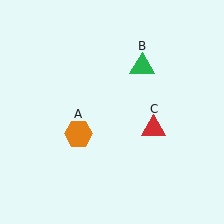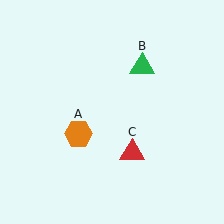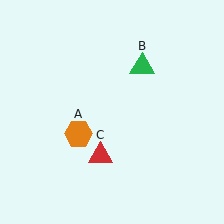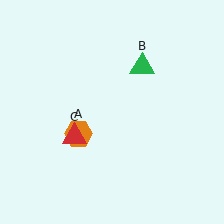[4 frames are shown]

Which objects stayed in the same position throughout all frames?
Orange hexagon (object A) and green triangle (object B) remained stationary.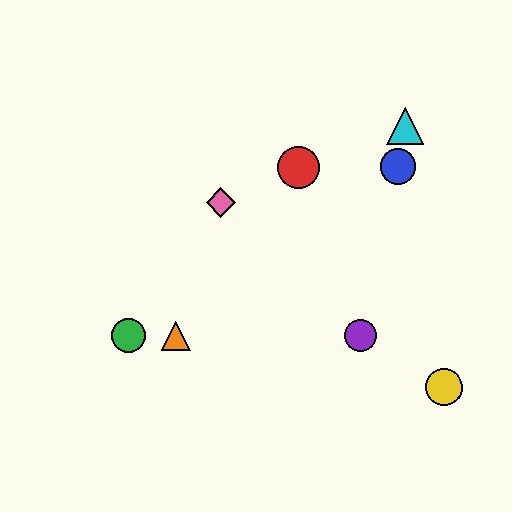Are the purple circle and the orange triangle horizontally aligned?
Yes, both are at y≈336.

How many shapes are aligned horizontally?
3 shapes (the green circle, the purple circle, the orange triangle) are aligned horizontally.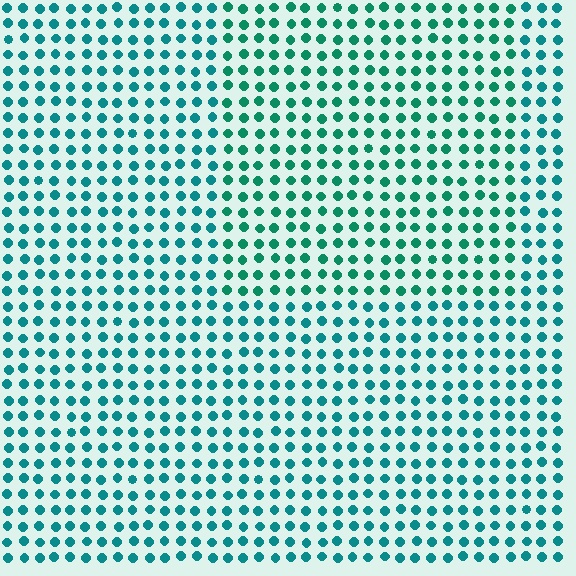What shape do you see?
I see a rectangle.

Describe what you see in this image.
The image is filled with small teal elements in a uniform arrangement. A rectangle-shaped region is visible where the elements are tinted to a slightly different hue, forming a subtle color boundary.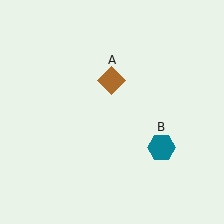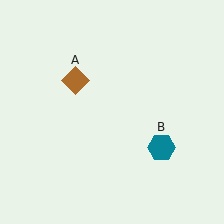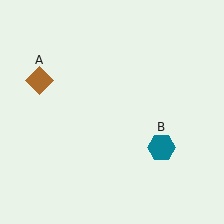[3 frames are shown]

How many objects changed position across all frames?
1 object changed position: brown diamond (object A).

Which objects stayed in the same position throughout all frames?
Teal hexagon (object B) remained stationary.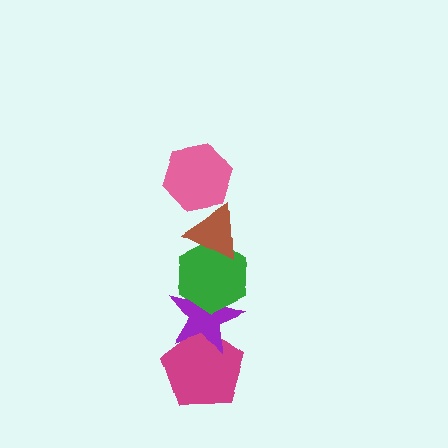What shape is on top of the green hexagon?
The brown triangle is on top of the green hexagon.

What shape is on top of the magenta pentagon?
The purple star is on top of the magenta pentagon.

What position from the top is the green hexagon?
The green hexagon is 3rd from the top.